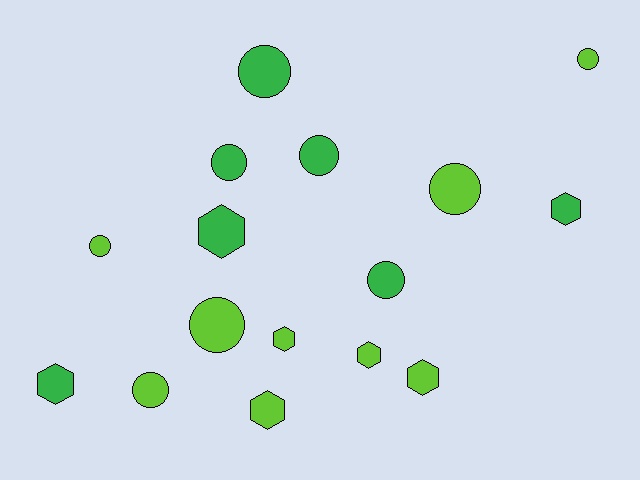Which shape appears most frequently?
Circle, with 9 objects.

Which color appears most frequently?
Lime, with 9 objects.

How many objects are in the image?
There are 16 objects.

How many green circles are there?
There are 4 green circles.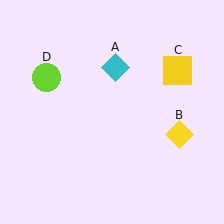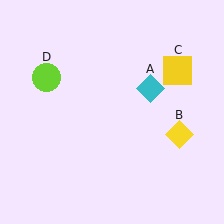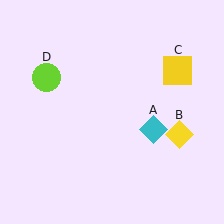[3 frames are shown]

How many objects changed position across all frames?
1 object changed position: cyan diamond (object A).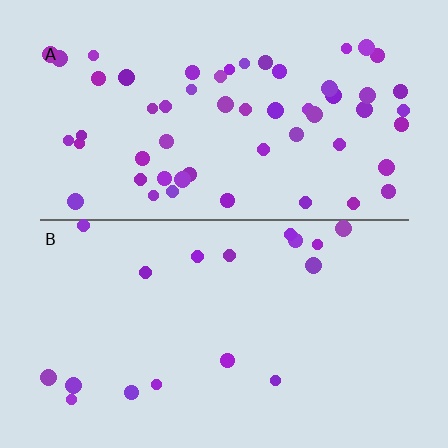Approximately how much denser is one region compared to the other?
Approximately 3.2× — region A over region B.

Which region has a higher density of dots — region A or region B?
A (the top).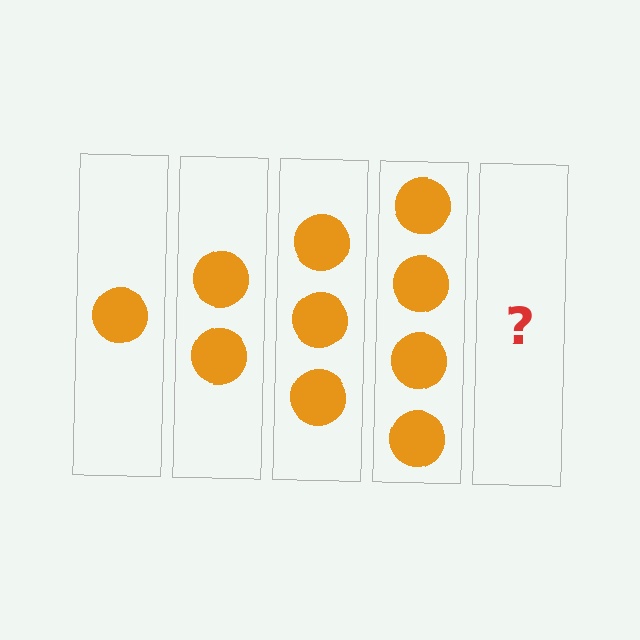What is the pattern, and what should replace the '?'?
The pattern is that each step adds one more circle. The '?' should be 5 circles.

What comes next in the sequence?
The next element should be 5 circles.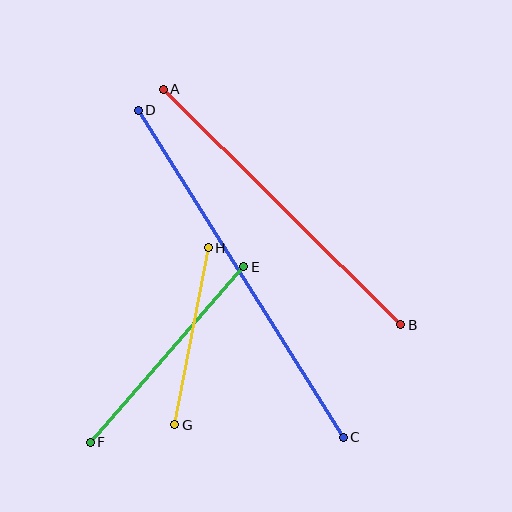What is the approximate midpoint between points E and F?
The midpoint is at approximately (167, 354) pixels.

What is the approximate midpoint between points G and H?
The midpoint is at approximately (191, 336) pixels.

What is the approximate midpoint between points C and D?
The midpoint is at approximately (241, 274) pixels.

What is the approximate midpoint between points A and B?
The midpoint is at approximately (282, 207) pixels.